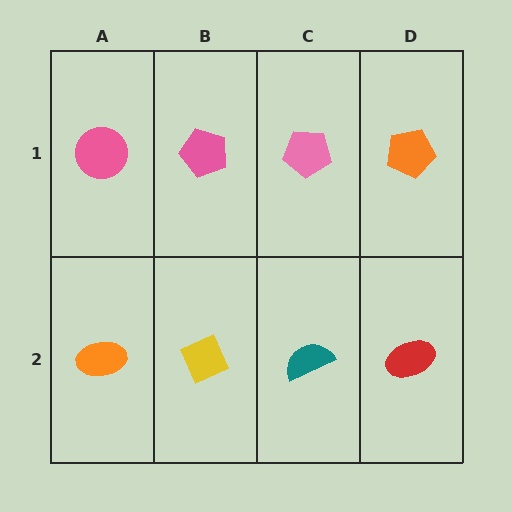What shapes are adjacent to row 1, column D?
A red ellipse (row 2, column D), a pink pentagon (row 1, column C).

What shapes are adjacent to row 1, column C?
A teal semicircle (row 2, column C), a pink pentagon (row 1, column B), an orange pentagon (row 1, column D).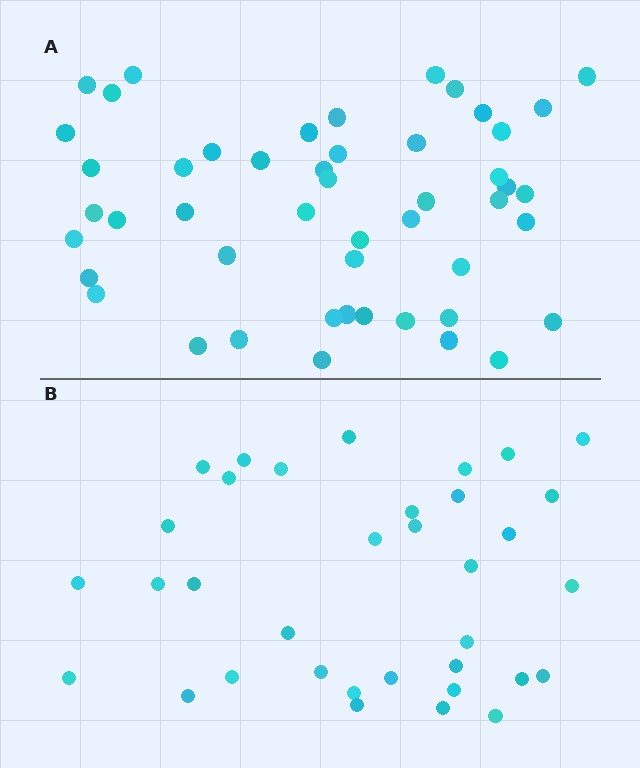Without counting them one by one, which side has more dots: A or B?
Region A (the top region) has more dots.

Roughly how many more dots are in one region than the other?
Region A has approximately 15 more dots than region B.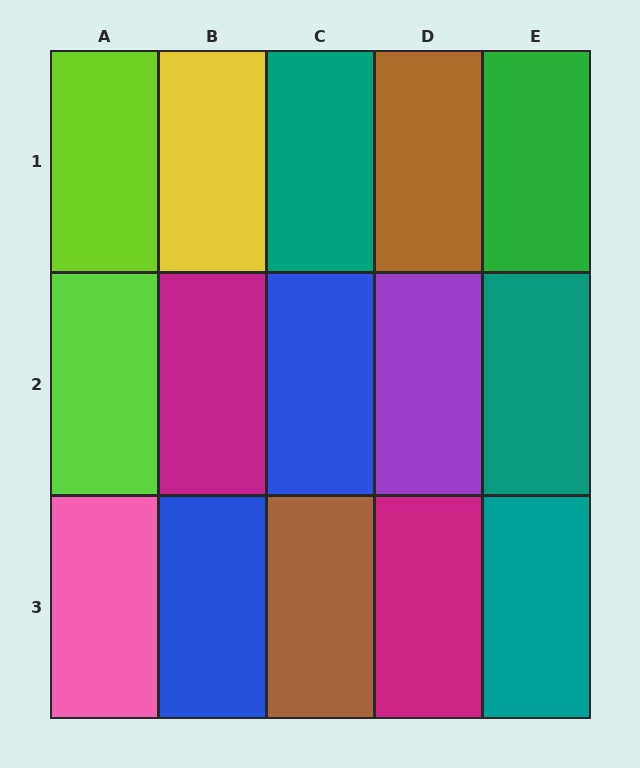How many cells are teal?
3 cells are teal.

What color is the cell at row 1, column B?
Yellow.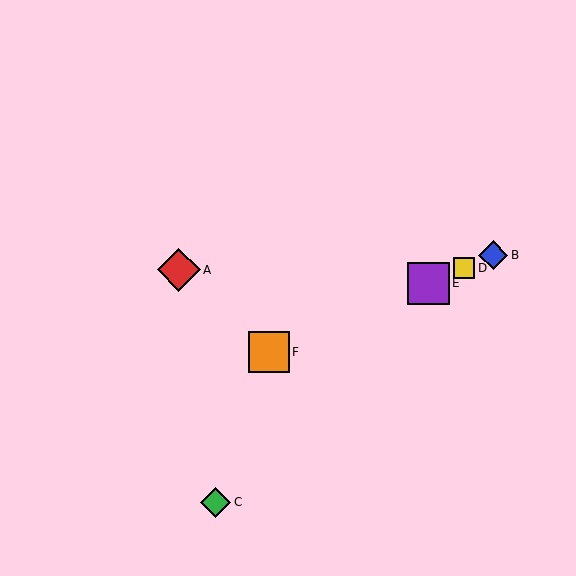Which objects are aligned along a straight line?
Objects B, D, E, F are aligned along a straight line.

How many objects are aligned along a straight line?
4 objects (B, D, E, F) are aligned along a straight line.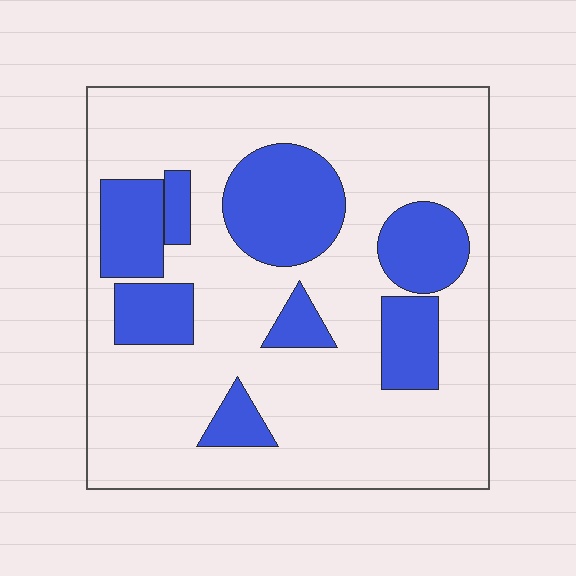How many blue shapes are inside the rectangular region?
8.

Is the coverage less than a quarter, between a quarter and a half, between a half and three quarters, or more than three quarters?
Between a quarter and a half.